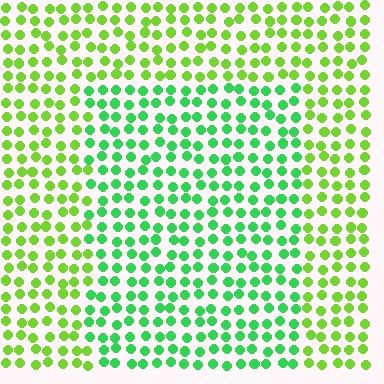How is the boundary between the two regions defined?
The boundary is defined purely by a slight shift in hue (about 37 degrees). Spacing, size, and orientation are identical on both sides.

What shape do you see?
I see a rectangle.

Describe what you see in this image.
The image is filled with small lime elements in a uniform arrangement. A rectangle-shaped region is visible where the elements are tinted to a slightly different hue, forming a subtle color boundary.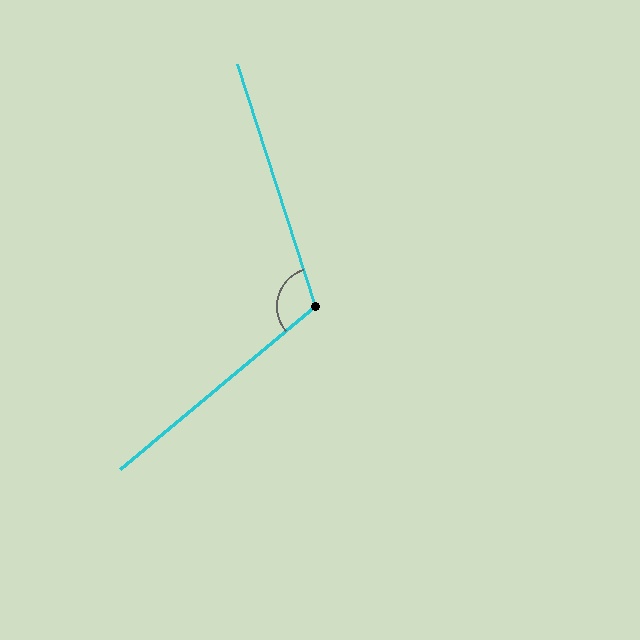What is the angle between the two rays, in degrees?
Approximately 112 degrees.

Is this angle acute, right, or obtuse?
It is obtuse.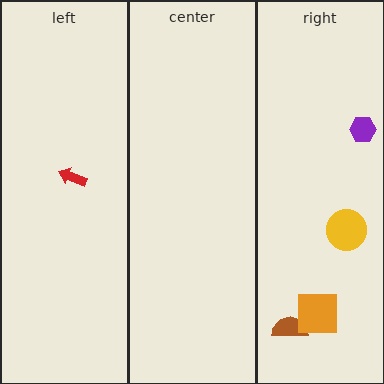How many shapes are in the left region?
1.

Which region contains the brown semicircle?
The right region.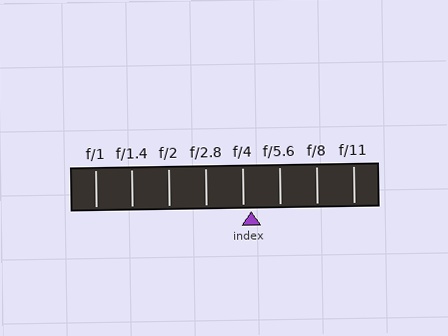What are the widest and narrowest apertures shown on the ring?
The widest aperture shown is f/1 and the narrowest is f/11.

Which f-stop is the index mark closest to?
The index mark is closest to f/4.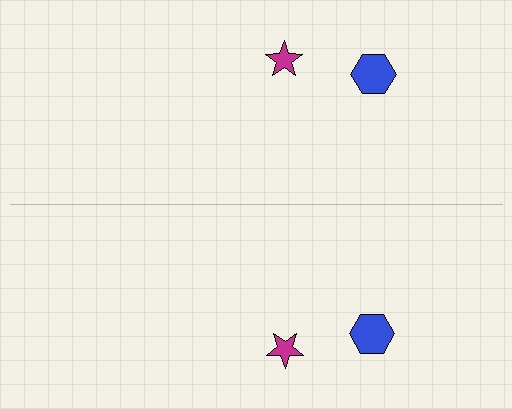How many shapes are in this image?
There are 4 shapes in this image.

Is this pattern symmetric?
Yes, this pattern has bilateral (reflection) symmetry.